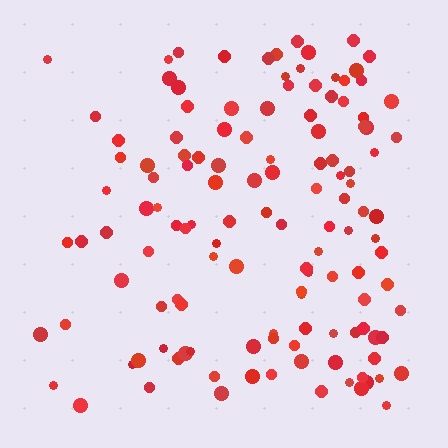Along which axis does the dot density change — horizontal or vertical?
Horizontal.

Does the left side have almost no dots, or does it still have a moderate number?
Still a moderate number, just noticeably fewer than the right.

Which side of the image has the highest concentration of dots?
The right.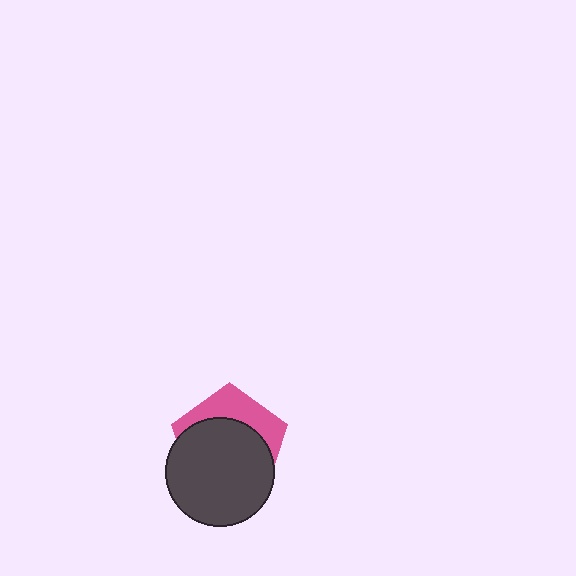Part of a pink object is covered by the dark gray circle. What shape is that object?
It is a pentagon.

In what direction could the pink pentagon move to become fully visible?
The pink pentagon could move up. That would shift it out from behind the dark gray circle entirely.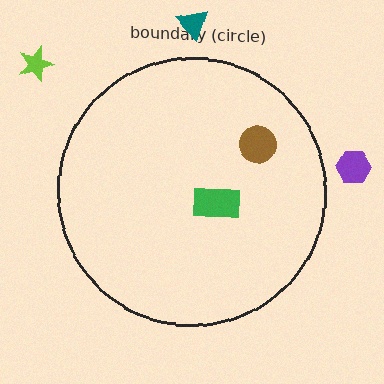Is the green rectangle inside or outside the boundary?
Inside.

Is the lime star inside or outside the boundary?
Outside.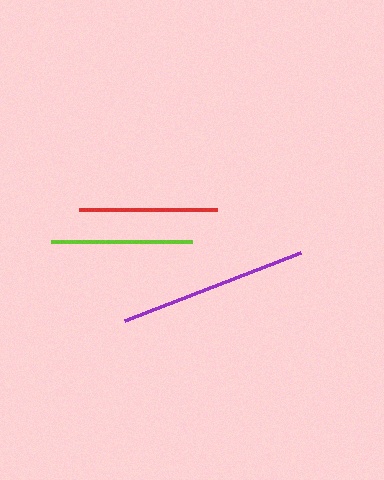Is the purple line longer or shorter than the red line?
The purple line is longer than the red line.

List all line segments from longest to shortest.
From longest to shortest: purple, lime, red.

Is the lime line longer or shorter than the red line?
The lime line is longer than the red line.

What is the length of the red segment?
The red segment is approximately 139 pixels long.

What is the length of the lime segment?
The lime segment is approximately 141 pixels long.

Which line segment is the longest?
The purple line is the longest at approximately 189 pixels.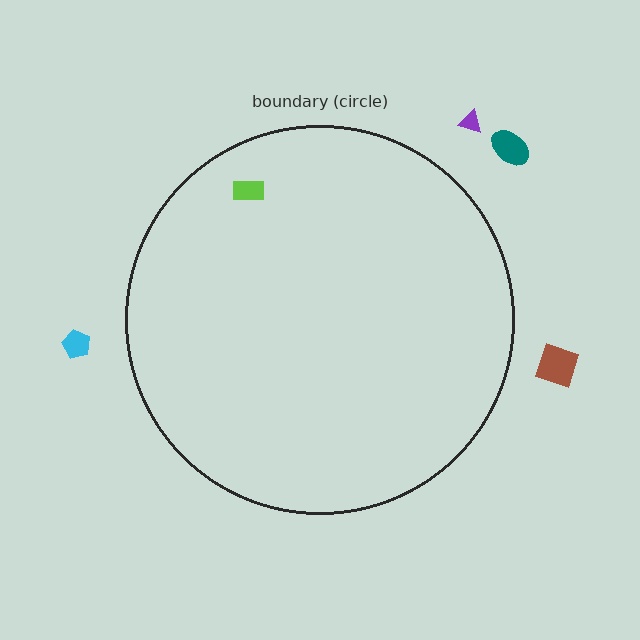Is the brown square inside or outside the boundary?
Outside.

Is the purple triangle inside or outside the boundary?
Outside.